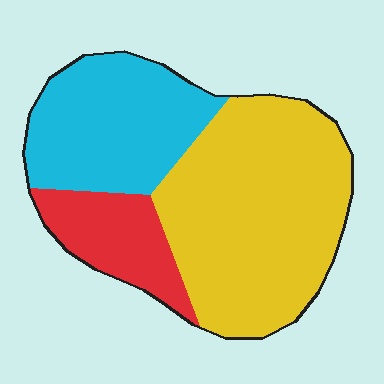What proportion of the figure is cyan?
Cyan takes up about one third (1/3) of the figure.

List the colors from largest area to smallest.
From largest to smallest: yellow, cyan, red.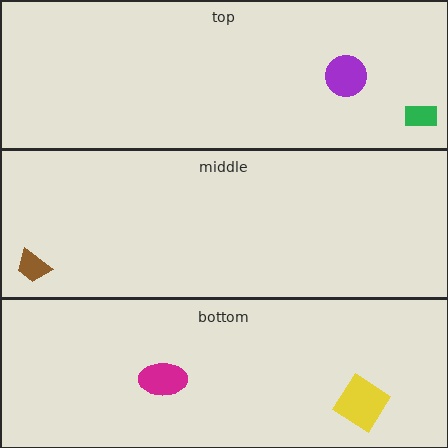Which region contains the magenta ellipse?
The bottom region.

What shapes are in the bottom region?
The yellow diamond, the magenta ellipse.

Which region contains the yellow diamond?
The bottom region.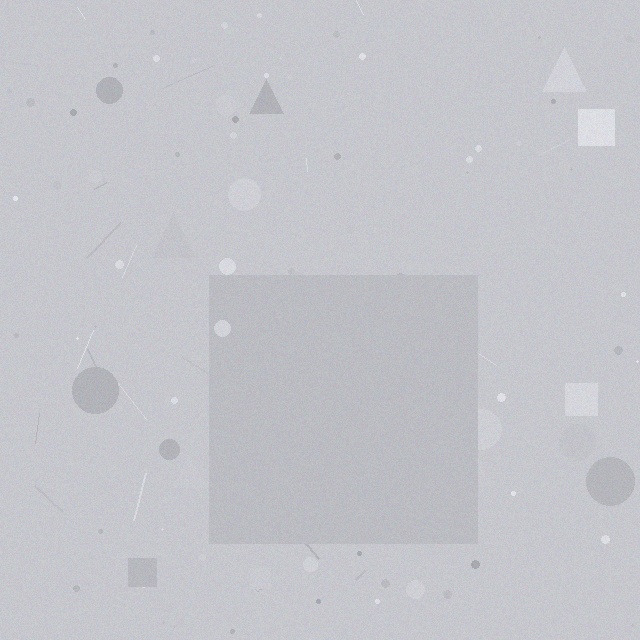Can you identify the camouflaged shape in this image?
The camouflaged shape is a square.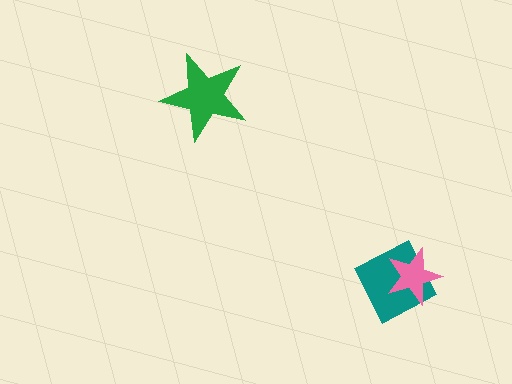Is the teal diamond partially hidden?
Yes, it is partially covered by another shape.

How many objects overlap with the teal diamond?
1 object overlaps with the teal diamond.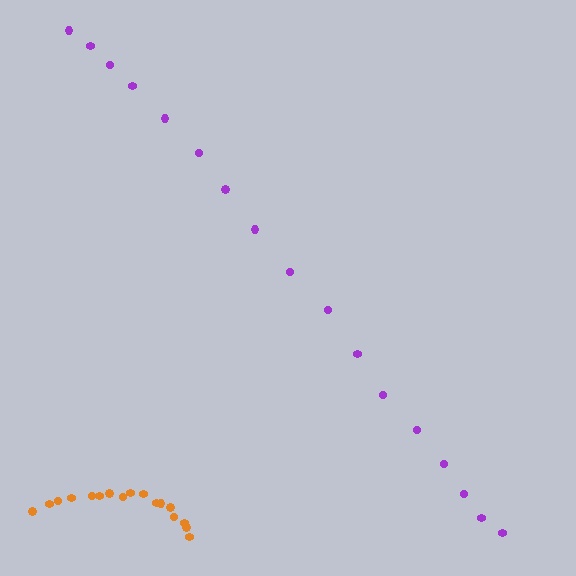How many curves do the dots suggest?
There are 2 distinct paths.